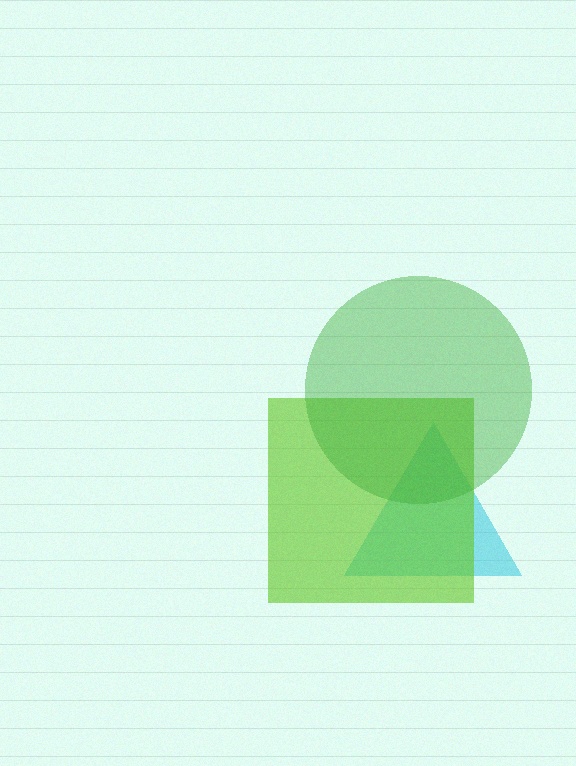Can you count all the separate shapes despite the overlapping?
Yes, there are 3 separate shapes.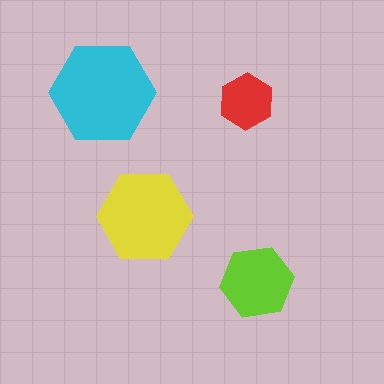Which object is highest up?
The cyan hexagon is topmost.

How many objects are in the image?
There are 4 objects in the image.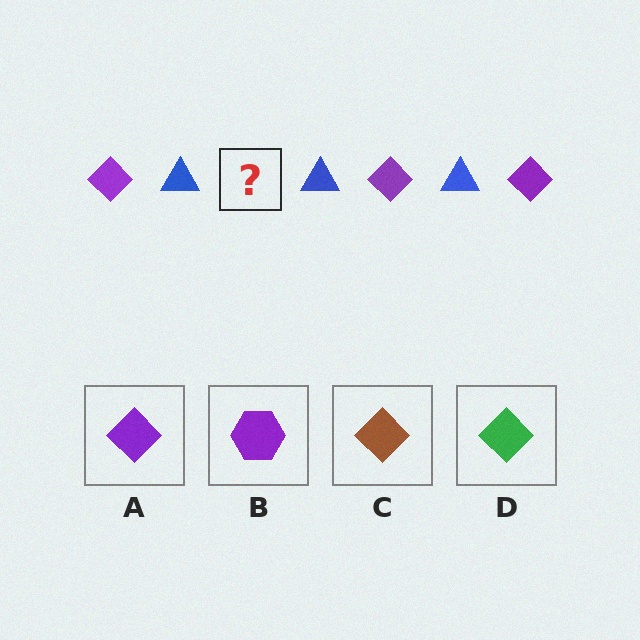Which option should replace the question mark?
Option A.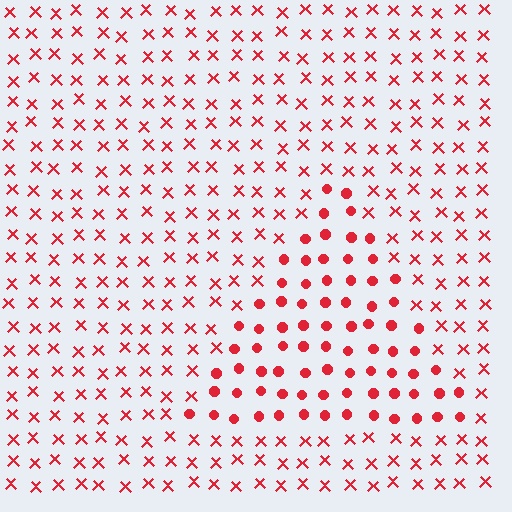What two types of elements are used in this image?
The image uses circles inside the triangle region and X marks outside it.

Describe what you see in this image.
The image is filled with small red elements arranged in a uniform grid. A triangle-shaped region contains circles, while the surrounding area contains X marks. The boundary is defined purely by the change in element shape.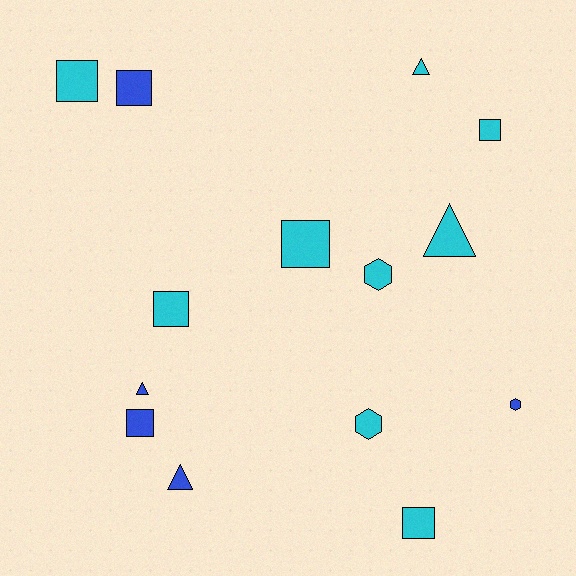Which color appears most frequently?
Cyan, with 9 objects.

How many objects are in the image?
There are 14 objects.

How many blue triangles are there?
There are 2 blue triangles.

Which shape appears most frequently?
Square, with 7 objects.